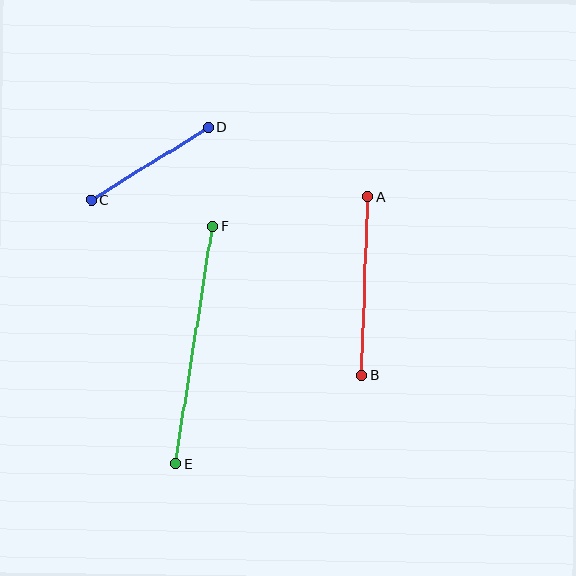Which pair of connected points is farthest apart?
Points E and F are farthest apart.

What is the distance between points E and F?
The distance is approximately 240 pixels.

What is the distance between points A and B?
The distance is approximately 179 pixels.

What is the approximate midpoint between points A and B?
The midpoint is at approximately (365, 286) pixels.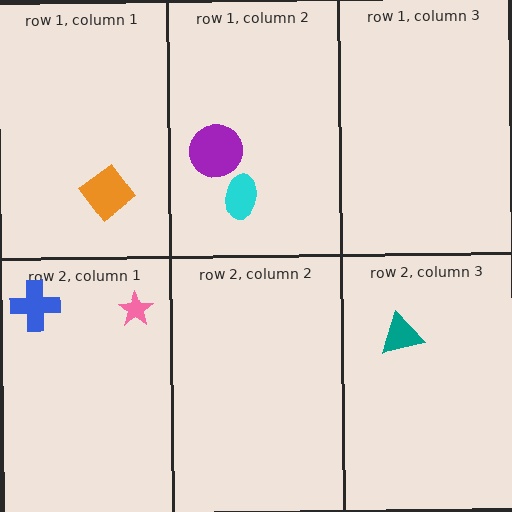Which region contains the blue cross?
The row 2, column 1 region.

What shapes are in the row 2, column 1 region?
The pink star, the blue cross.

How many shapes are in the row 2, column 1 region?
2.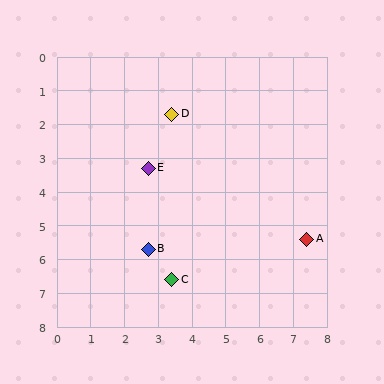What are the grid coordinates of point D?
Point D is at approximately (3.4, 1.7).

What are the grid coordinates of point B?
Point B is at approximately (2.7, 5.7).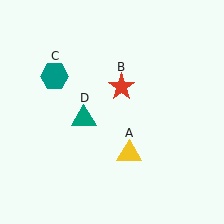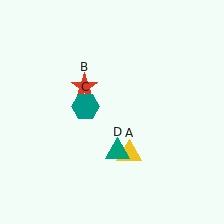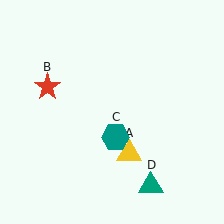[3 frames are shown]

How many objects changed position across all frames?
3 objects changed position: red star (object B), teal hexagon (object C), teal triangle (object D).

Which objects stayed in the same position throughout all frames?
Yellow triangle (object A) remained stationary.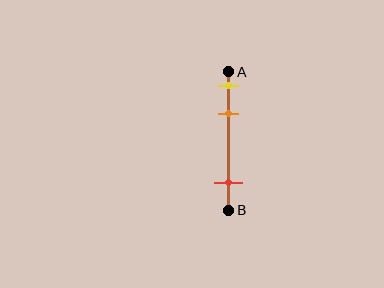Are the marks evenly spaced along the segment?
No, the marks are not evenly spaced.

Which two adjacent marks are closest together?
The yellow and orange marks are the closest adjacent pair.